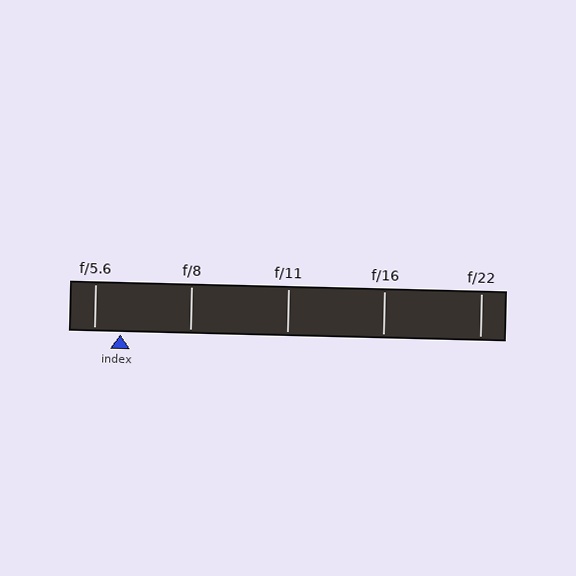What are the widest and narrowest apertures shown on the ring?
The widest aperture shown is f/5.6 and the narrowest is f/22.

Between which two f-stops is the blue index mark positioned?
The index mark is between f/5.6 and f/8.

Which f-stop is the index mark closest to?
The index mark is closest to f/5.6.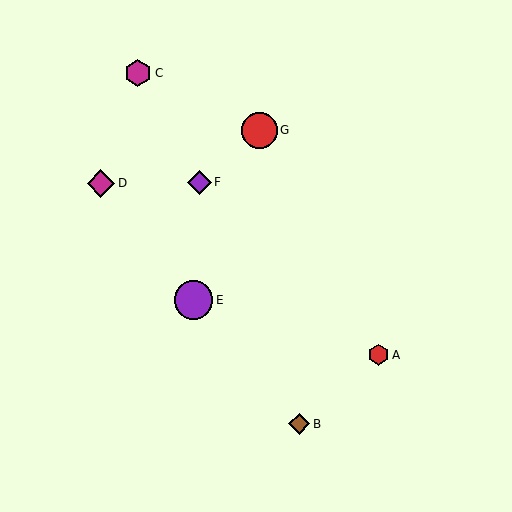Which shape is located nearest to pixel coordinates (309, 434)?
The brown diamond (labeled B) at (299, 424) is nearest to that location.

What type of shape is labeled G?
Shape G is a red circle.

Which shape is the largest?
The purple circle (labeled E) is the largest.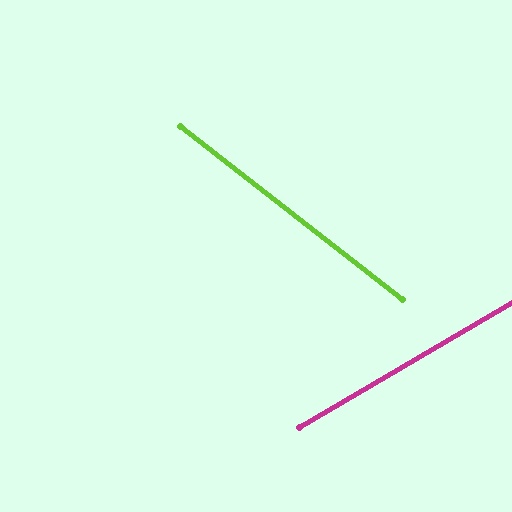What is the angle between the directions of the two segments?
Approximately 68 degrees.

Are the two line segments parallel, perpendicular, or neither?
Neither parallel nor perpendicular — they differ by about 68°.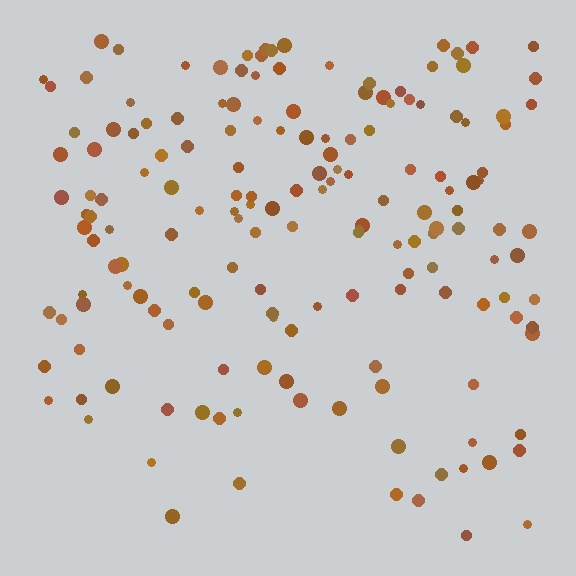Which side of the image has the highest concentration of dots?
The top.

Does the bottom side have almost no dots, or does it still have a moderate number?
Still a moderate number, just noticeably fewer than the top.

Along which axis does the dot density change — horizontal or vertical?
Vertical.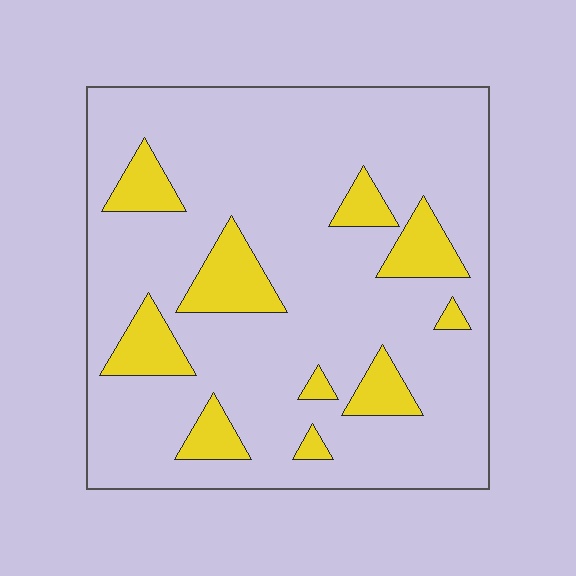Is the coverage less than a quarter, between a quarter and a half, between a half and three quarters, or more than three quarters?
Less than a quarter.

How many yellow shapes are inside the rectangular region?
10.